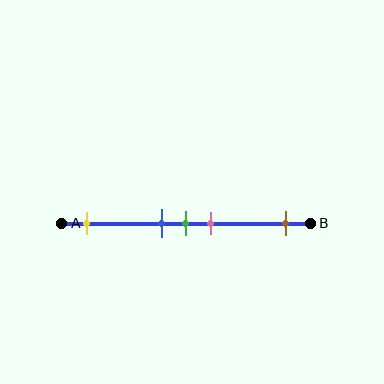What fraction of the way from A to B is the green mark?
The green mark is approximately 50% (0.5) of the way from A to B.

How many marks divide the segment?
There are 5 marks dividing the segment.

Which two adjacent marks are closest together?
The blue and green marks are the closest adjacent pair.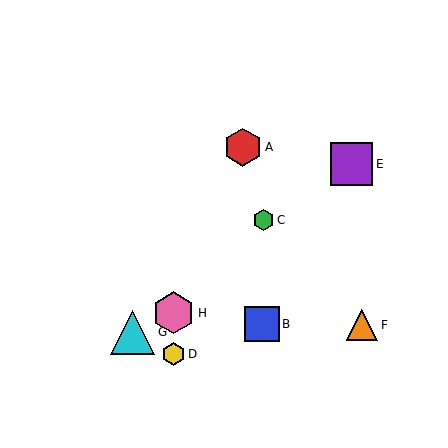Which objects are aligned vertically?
Objects D, H are aligned vertically.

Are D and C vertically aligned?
No, D is at x≈174 and C is at x≈264.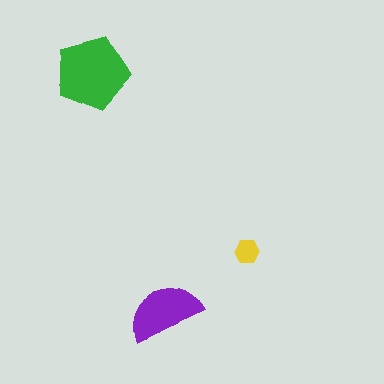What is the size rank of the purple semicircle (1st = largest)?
2nd.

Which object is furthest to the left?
The green pentagon is leftmost.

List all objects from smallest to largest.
The yellow hexagon, the purple semicircle, the green pentagon.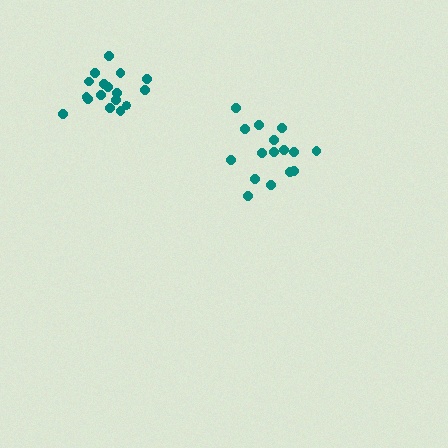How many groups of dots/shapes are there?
There are 2 groups.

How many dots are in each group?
Group 1: 17 dots, Group 2: 18 dots (35 total).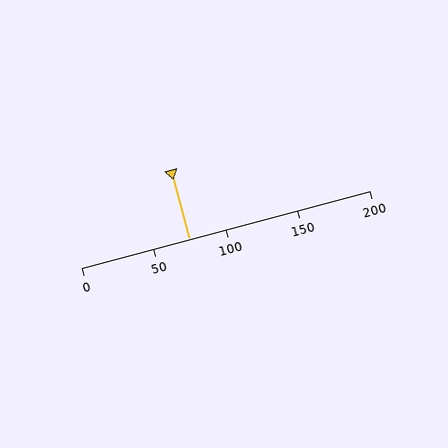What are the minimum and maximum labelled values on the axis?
The axis runs from 0 to 200.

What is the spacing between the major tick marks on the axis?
The major ticks are spaced 50 apart.